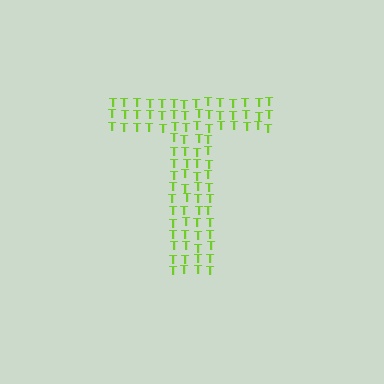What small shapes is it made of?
It is made of small letter T's.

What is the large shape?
The large shape is the letter T.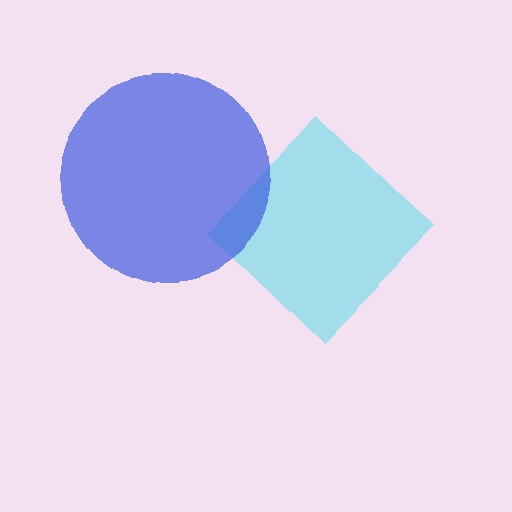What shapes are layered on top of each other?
The layered shapes are: a cyan diamond, a blue circle.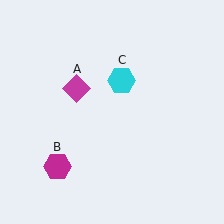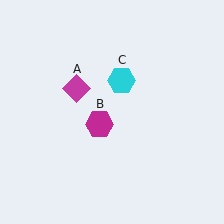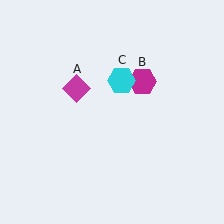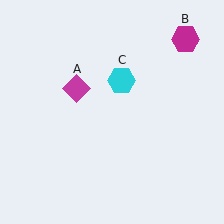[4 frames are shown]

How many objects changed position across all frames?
1 object changed position: magenta hexagon (object B).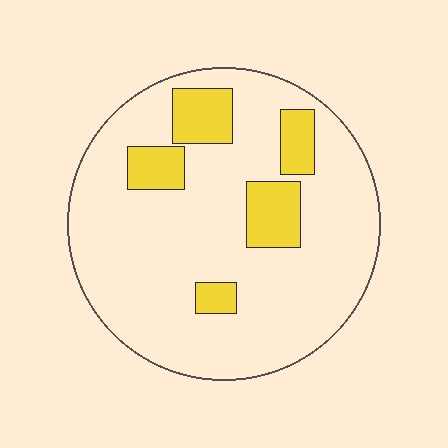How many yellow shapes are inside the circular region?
5.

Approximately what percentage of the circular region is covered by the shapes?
Approximately 15%.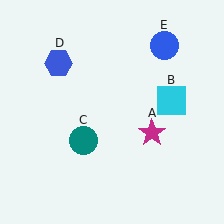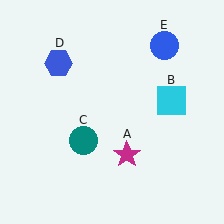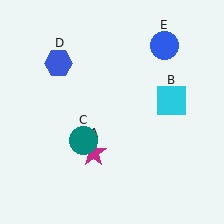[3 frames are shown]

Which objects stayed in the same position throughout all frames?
Cyan square (object B) and teal circle (object C) and blue hexagon (object D) and blue circle (object E) remained stationary.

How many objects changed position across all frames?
1 object changed position: magenta star (object A).